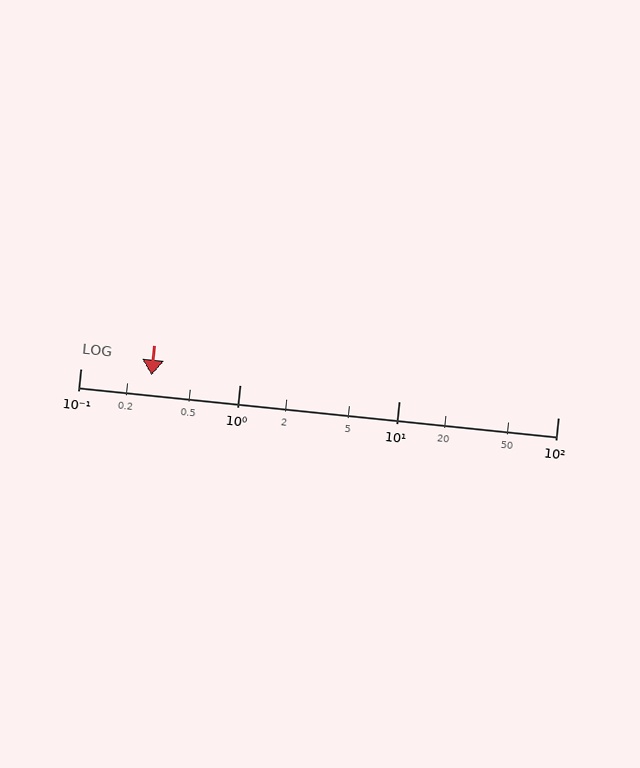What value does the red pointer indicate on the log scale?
The pointer indicates approximately 0.28.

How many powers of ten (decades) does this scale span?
The scale spans 3 decades, from 0.1 to 100.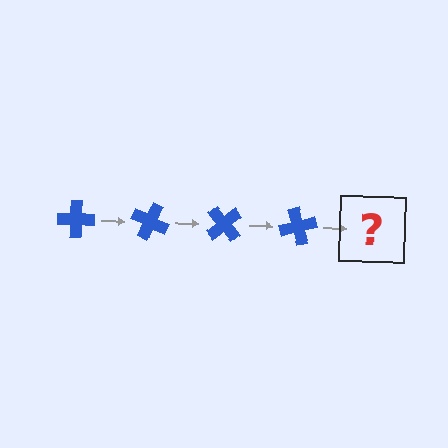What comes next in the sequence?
The next element should be a blue cross rotated 100 degrees.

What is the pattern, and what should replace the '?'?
The pattern is that the cross rotates 25 degrees each step. The '?' should be a blue cross rotated 100 degrees.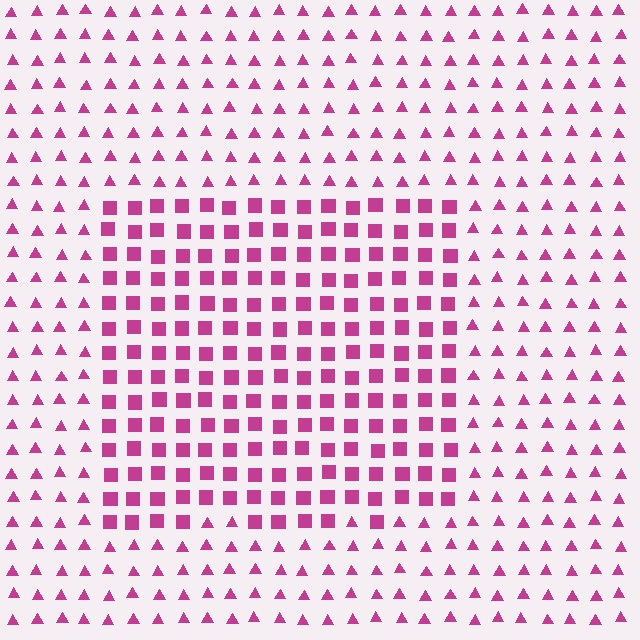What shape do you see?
I see a rectangle.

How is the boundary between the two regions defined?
The boundary is defined by a change in element shape: squares inside vs. triangles outside. All elements share the same color and spacing.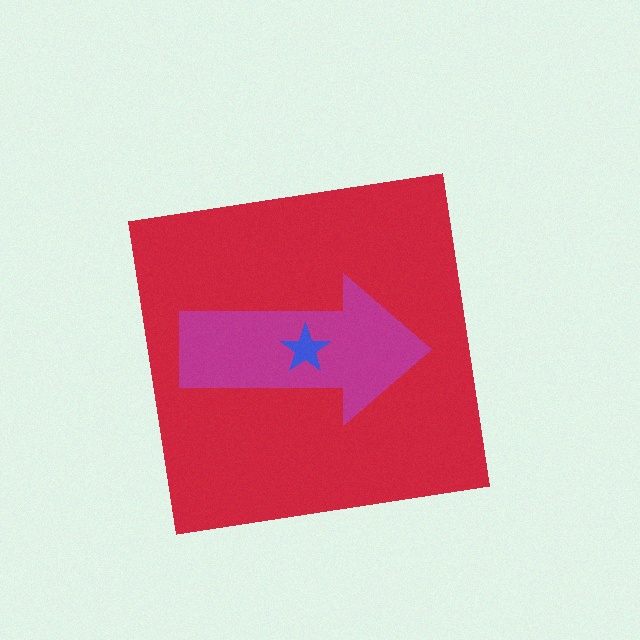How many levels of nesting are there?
3.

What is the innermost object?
The blue star.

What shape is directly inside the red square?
The magenta arrow.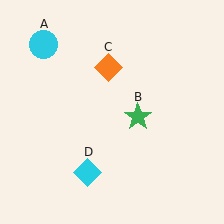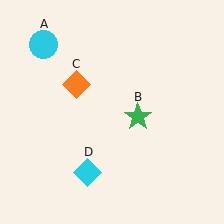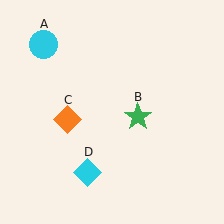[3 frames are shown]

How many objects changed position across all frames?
1 object changed position: orange diamond (object C).